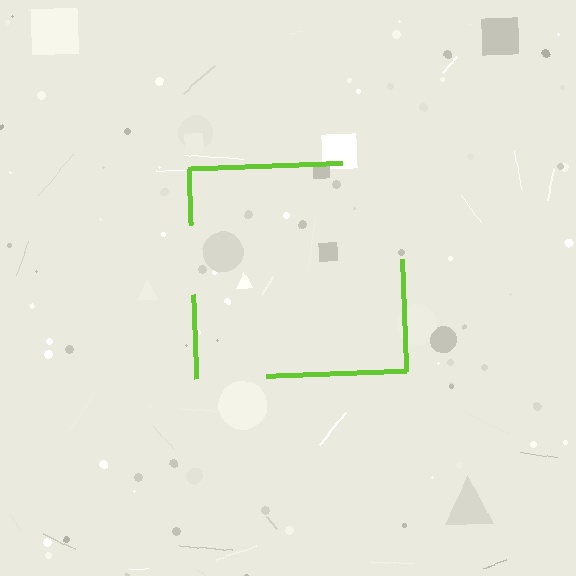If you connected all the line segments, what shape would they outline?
They would outline a square.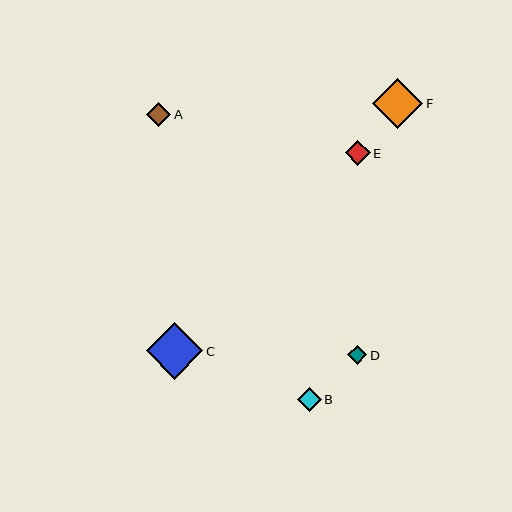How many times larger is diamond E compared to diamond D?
Diamond E is approximately 1.3 times the size of diamond D.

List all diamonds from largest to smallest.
From largest to smallest: C, F, E, A, B, D.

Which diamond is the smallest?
Diamond D is the smallest with a size of approximately 19 pixels.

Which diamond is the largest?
Diamond C is the largest with a size of approximately 56 pixels.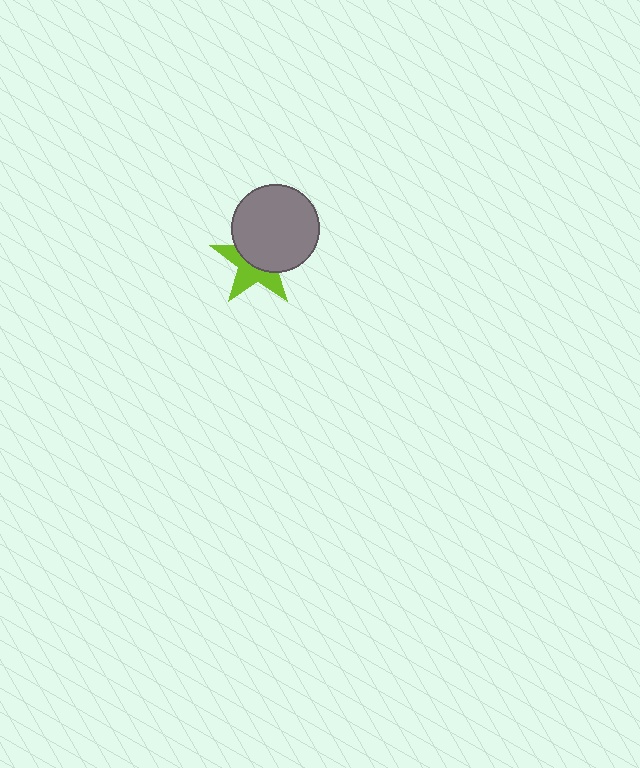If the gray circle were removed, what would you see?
You would see the complete lime star.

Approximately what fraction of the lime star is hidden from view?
Roughly 53% of the lime star is hidden behind the gray circle.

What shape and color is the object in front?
The object in front is a gray circle.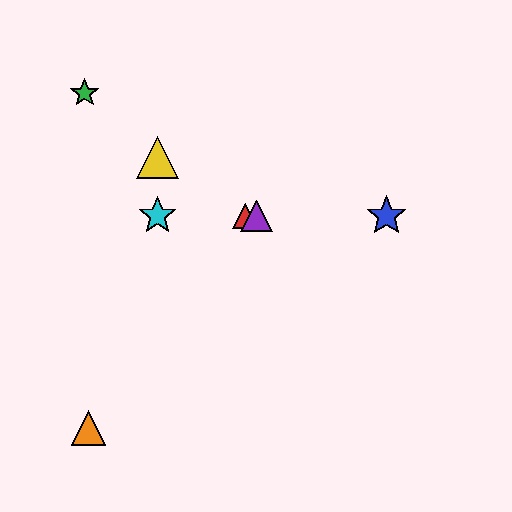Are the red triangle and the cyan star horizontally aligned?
Yes, both are at y≈216.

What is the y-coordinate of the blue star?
The blue star is at y≈216.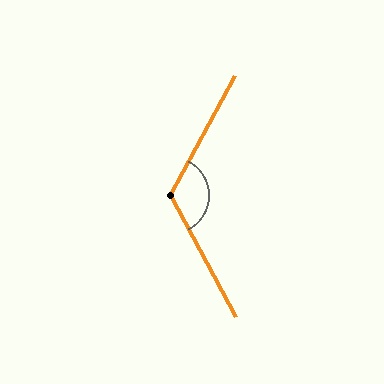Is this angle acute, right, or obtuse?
It is obtuse.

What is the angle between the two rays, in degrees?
Approximately 123 degrees.